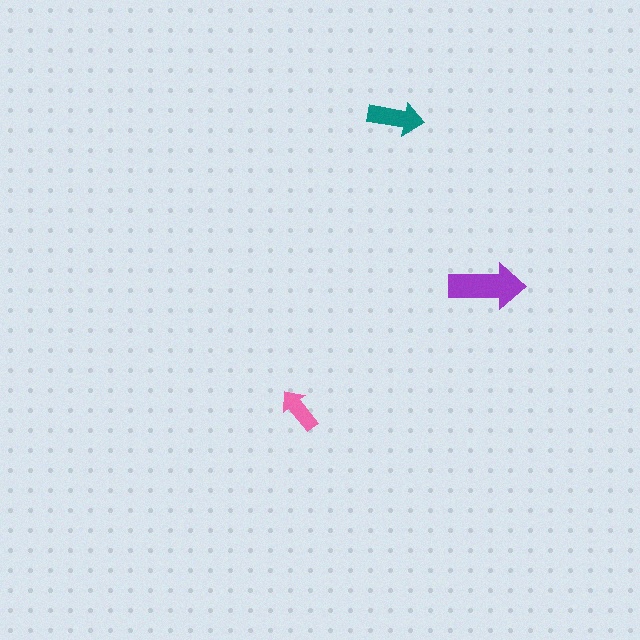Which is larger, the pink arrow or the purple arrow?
The purple one.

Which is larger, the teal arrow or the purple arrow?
The purple one.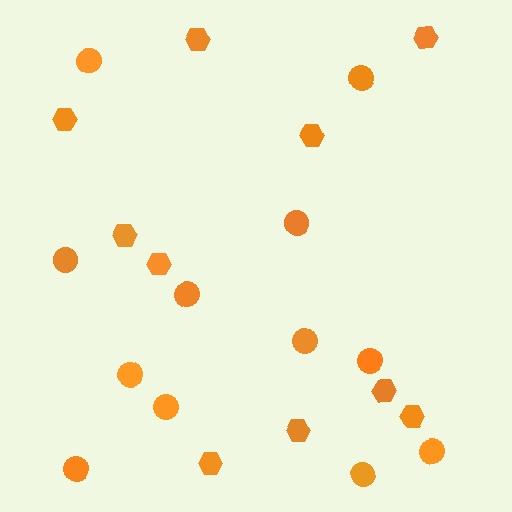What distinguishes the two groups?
There are 2 groups: one group of circles (12) and one group of hexagons (10).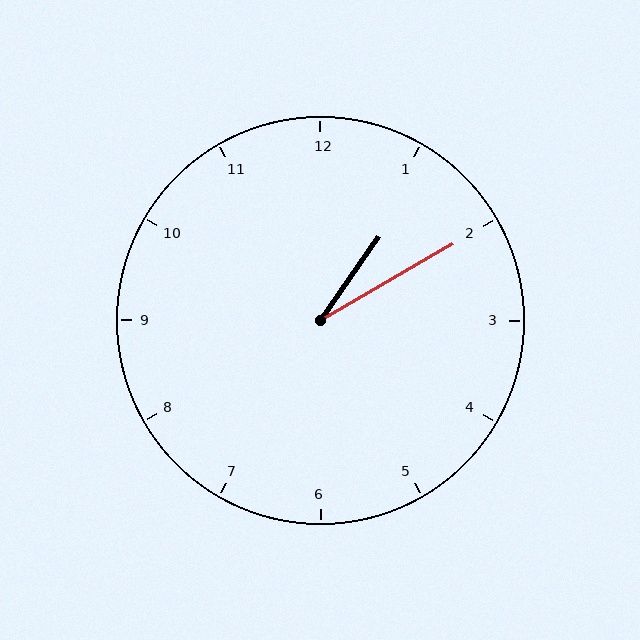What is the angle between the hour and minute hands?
Approximately 25 degrees.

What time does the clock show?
1:10.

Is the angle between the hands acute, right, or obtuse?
It is acute.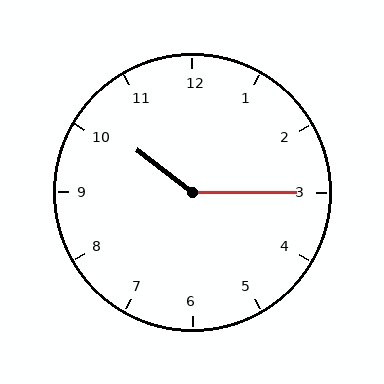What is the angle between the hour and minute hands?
Approximately 142 degrees.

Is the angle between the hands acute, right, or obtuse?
It is obtuse.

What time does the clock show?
10:15.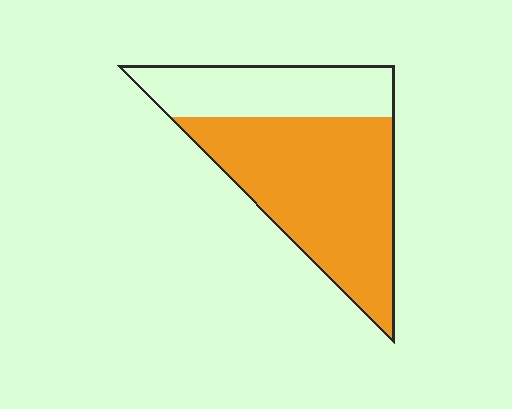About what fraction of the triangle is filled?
About two thirds (2/3).